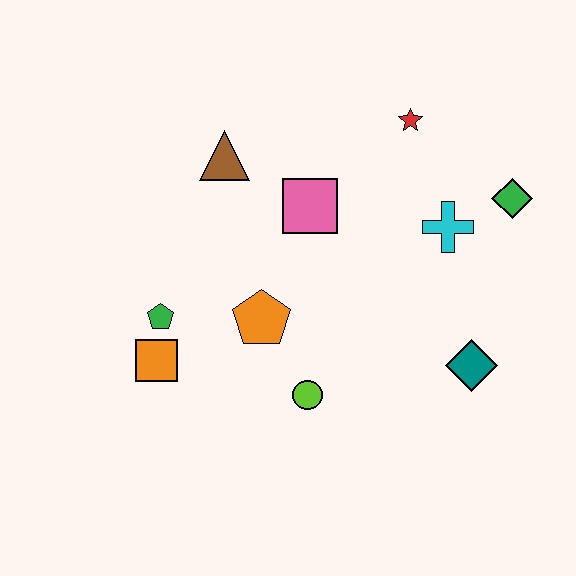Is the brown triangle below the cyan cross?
No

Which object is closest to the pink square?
The brown triangle is closest to the pink square.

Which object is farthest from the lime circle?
The red star is farthest from the lime circle.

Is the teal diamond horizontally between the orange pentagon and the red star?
No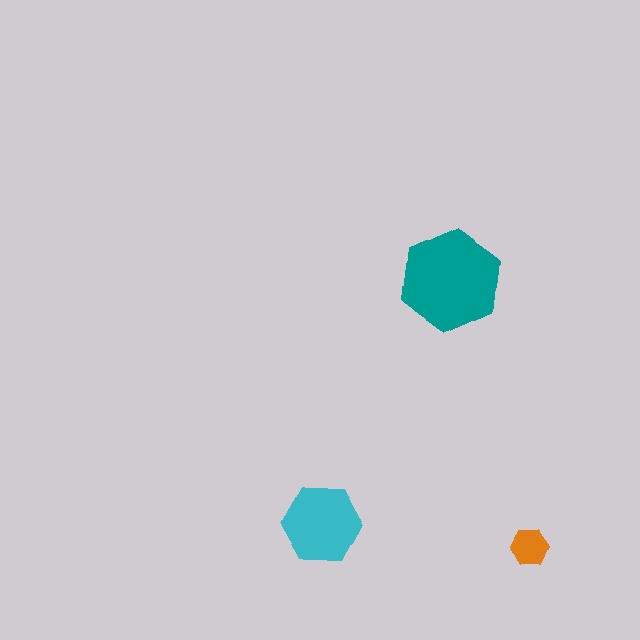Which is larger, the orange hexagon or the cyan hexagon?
The cyan one.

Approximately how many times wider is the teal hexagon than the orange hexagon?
About 2.5 times wider.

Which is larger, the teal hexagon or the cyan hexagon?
The teal one.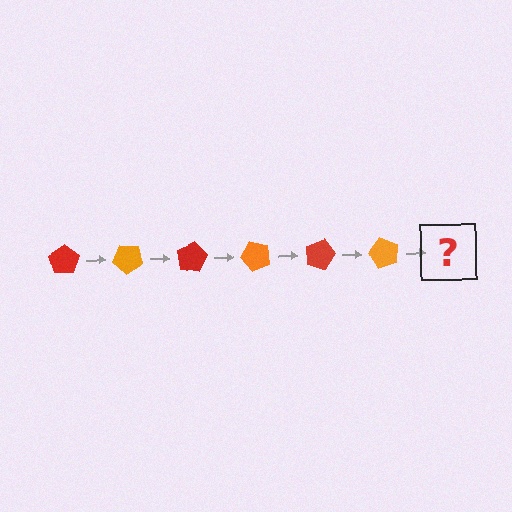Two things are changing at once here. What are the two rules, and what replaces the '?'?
The two rules are that it rotates 40 degrees each step and the color cycles through red and orange. The '?' should be a red pentagon, rotated 240 degrees from the start.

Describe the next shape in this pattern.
It should be a red pentagon, rotated 240 degrees from the start.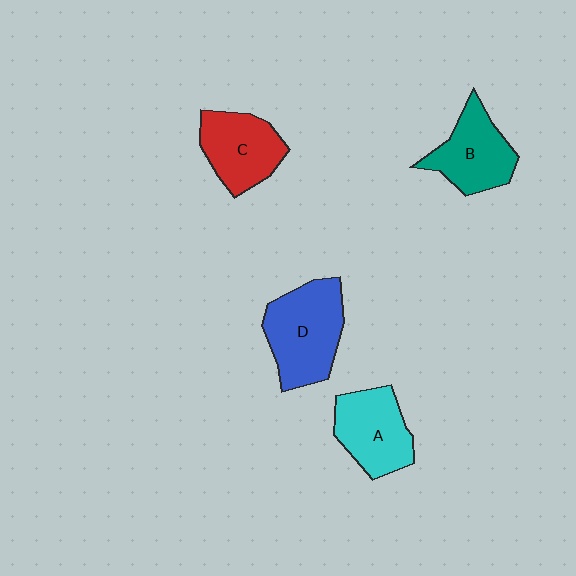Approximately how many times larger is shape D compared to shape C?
Approximately 1.3 times.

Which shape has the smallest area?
Shape C (red).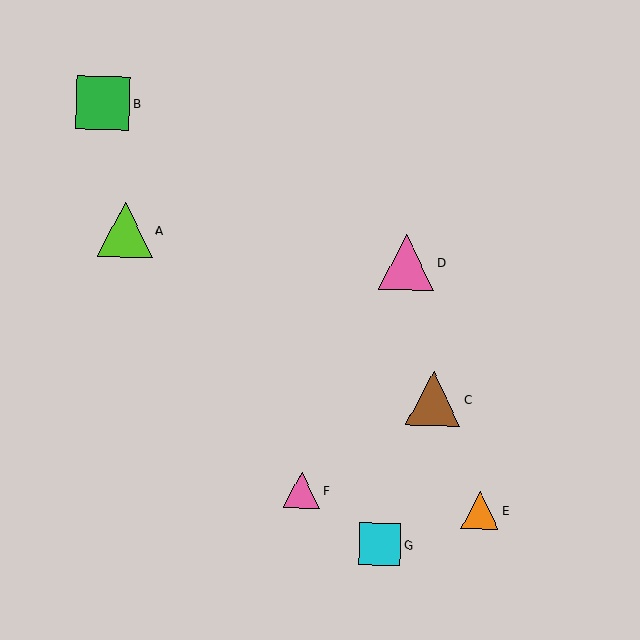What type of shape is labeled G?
Shape G is a cyan square.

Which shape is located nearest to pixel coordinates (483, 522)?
The orange triangle (labeled E) at (480, 511) is nearest to that location.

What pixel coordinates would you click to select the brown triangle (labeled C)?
Click at (434, 399) to select the brown triangle C.